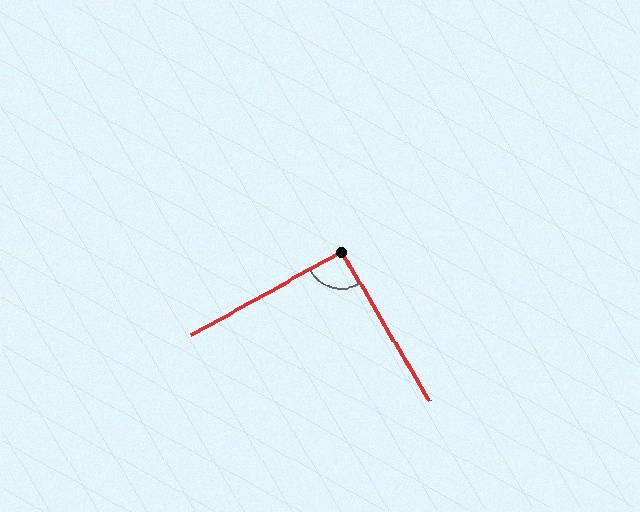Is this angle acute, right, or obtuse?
It is approximately a right angle.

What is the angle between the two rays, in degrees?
Approximately 92 degrees.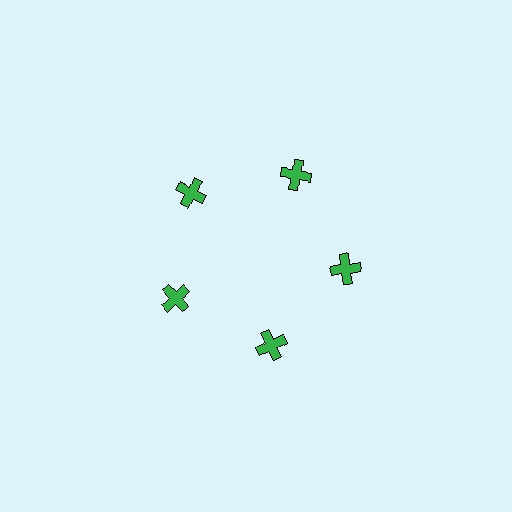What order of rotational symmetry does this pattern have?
This pattern has 5-fold rotational symmetry.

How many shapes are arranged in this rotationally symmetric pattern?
There are 5 shapes, arranged in 5 groups of 1.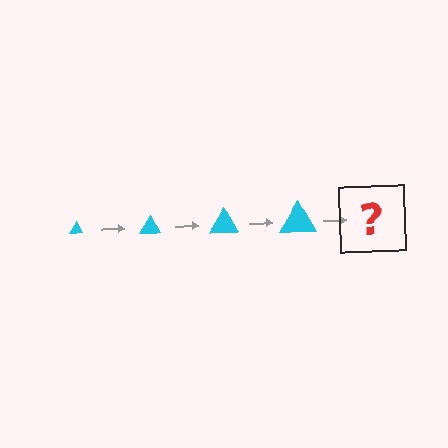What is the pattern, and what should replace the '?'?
The pattern is that the triangle gets progressively larger each step. The '?' should be a cyan triangle, larger than the previous one.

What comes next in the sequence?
The next element should be a cyan triangle, larger than the previous one.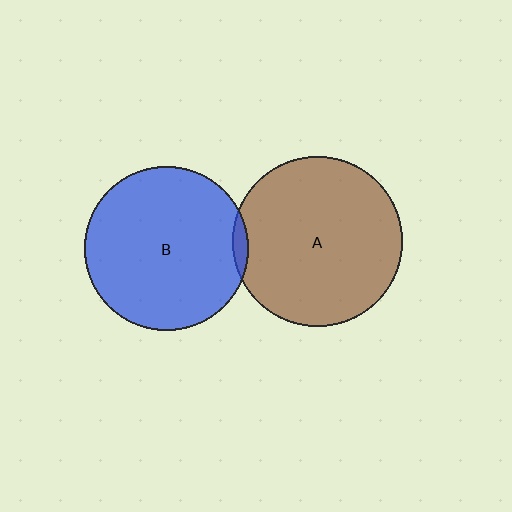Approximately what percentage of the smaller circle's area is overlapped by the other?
Approximately 5%.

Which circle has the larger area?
Circle A (brown).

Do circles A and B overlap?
Yes.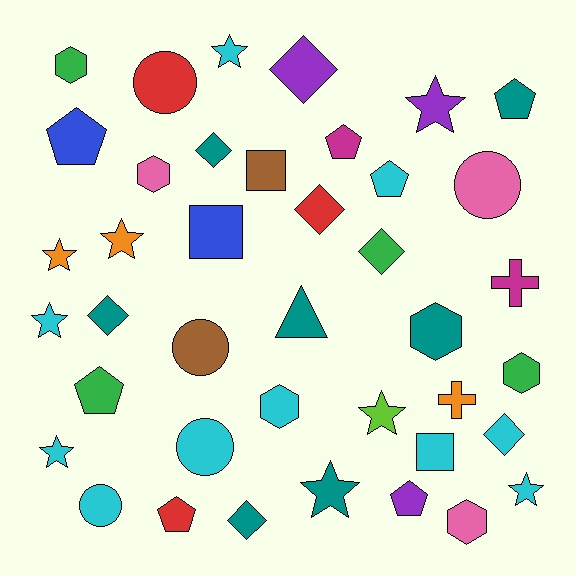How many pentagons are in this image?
There are 7 pentagons.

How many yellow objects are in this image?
There are no yellow objects.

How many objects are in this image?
There are 40 objects.